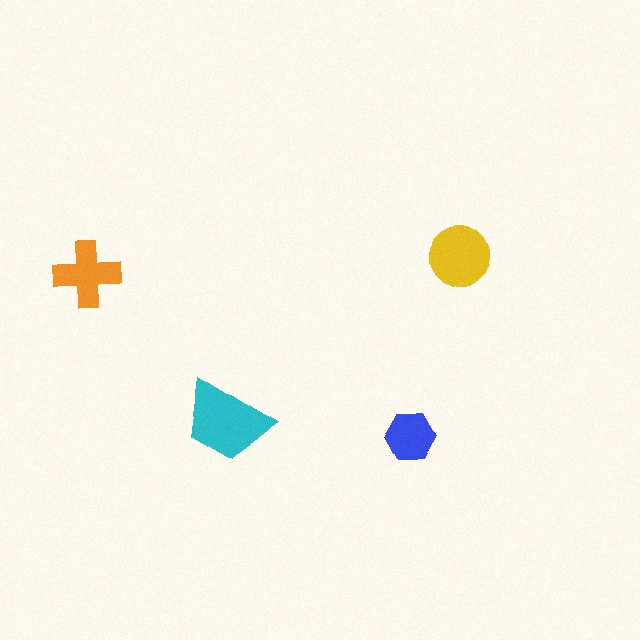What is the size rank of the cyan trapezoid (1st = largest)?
1st.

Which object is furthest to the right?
The yellow circle is rightmost.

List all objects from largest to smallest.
The cyan trapezoid, the yellow circle, the orange cross, the blue hexagon.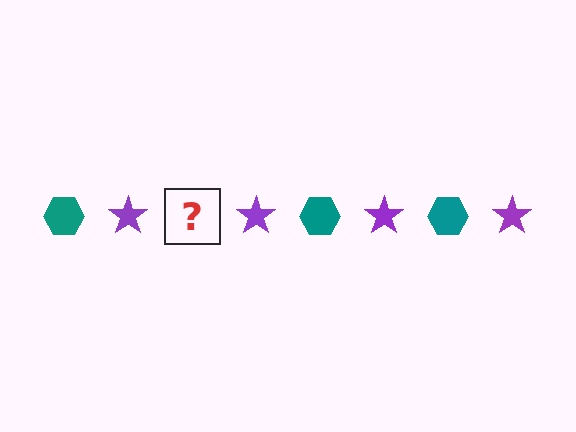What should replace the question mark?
The question mark should be replaced with a teal hexagon.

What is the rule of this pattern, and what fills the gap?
The rule is that the pattern alternates between teal hexagon and purple star. The gap should be filled with a teal hexagon.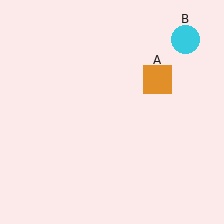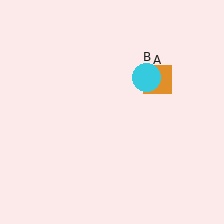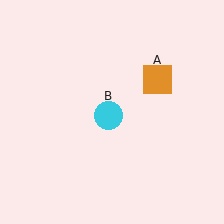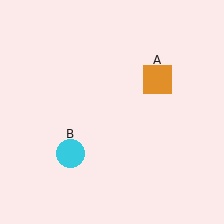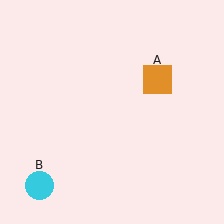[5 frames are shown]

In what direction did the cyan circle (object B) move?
The cyan circle (object B) moved down and to the left.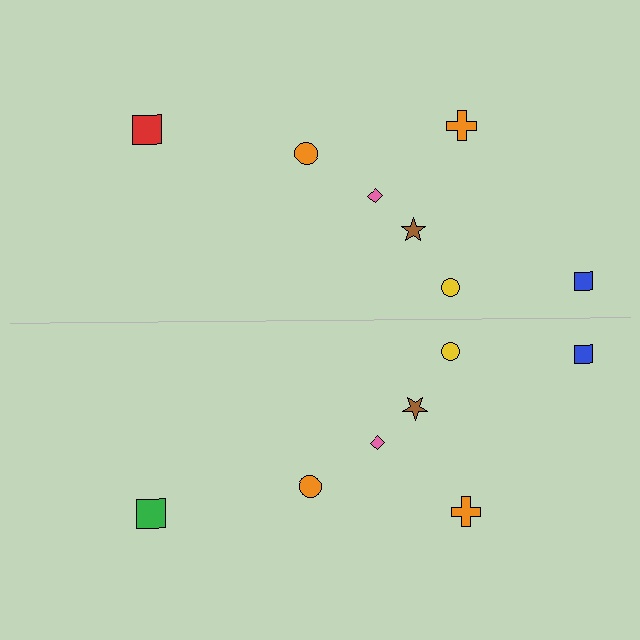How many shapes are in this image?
There are 14 shapes in this image.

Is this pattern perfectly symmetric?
No, the pattern is not perfectly symmetric. The green square on the bottom side breaks the symmetry — its mirror counterpart is red.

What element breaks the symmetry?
The green square on the bottom side breaks the symmetry — its mirror counterpart is red.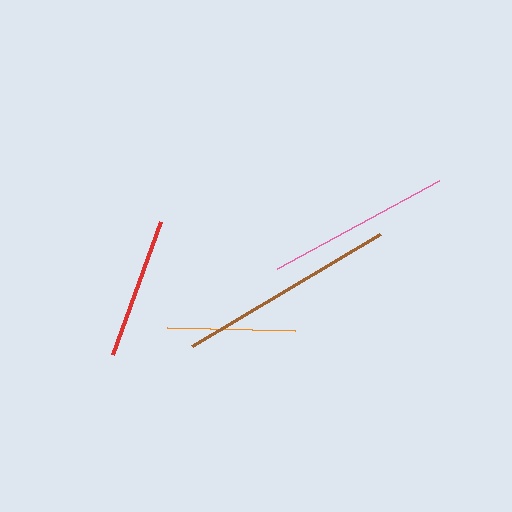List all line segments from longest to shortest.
From longest to shortest: brown, pink, red, orange.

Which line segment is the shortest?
The orange line is the shortest at approximately 128 pixels.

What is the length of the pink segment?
The pink segment is approximately 184 pixels long.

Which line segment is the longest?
The brown line is the longest at approximately 218 pixels.